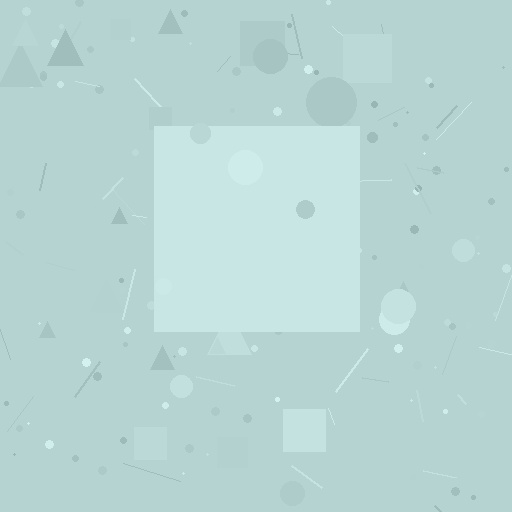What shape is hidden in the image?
A square is hidden in the image.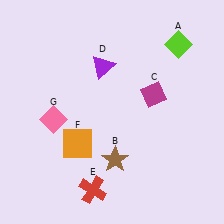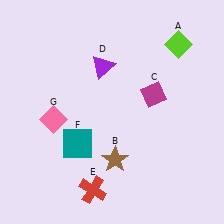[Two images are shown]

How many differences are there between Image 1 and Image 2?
There is 1 difference between the two images.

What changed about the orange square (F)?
In Image 1, F is orange. In Image 2, it changed to teal.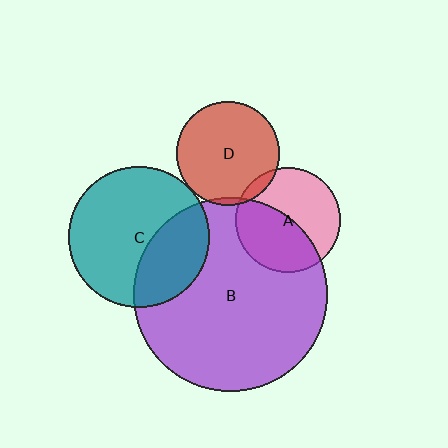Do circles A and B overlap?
Yes.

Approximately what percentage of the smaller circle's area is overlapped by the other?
Approximately 50%.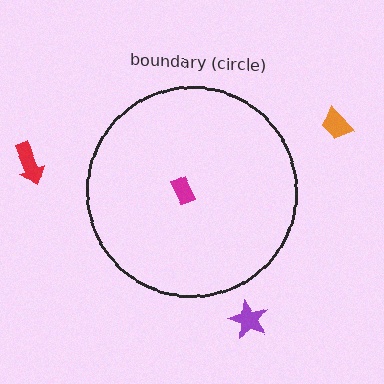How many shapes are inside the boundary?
1 inside, 3 outside.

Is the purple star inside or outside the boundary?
Outside.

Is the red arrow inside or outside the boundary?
Outside.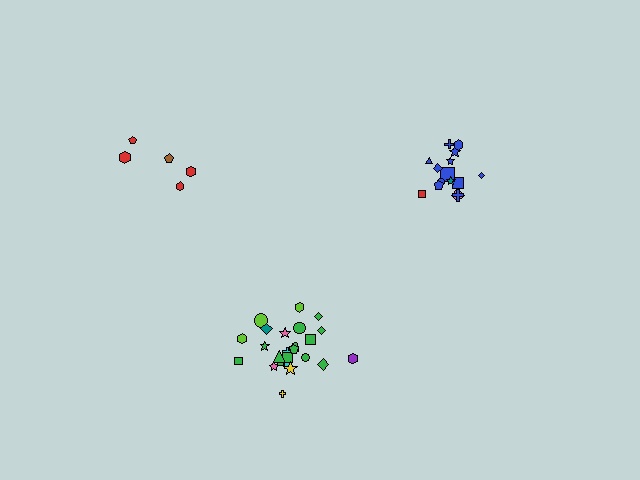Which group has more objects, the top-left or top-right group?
The top-right group.